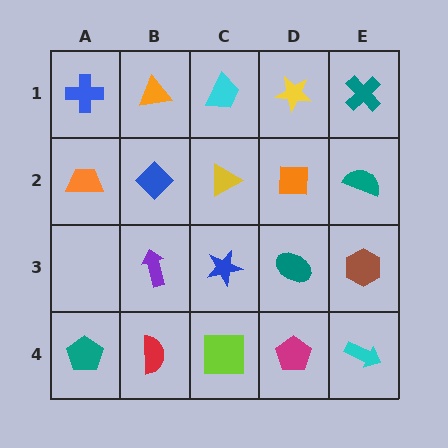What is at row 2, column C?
A yellow triangle.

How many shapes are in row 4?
5 shapes.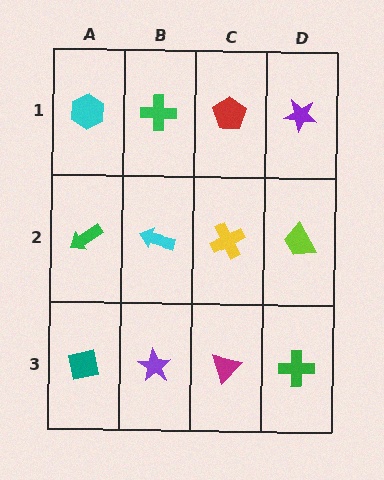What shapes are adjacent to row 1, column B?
A cyan arrow (row 2, column B), a cyan hexagon (row 1, column A), a red pentagon (row 1, column C).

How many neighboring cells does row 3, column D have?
2.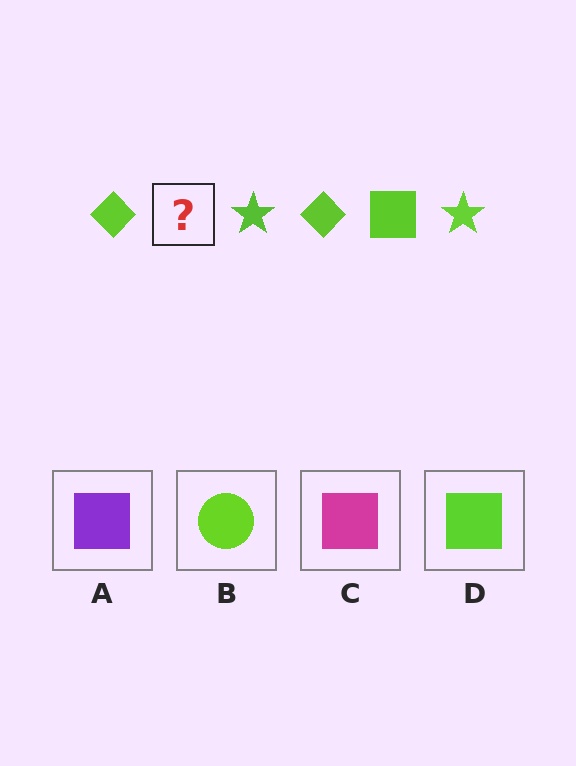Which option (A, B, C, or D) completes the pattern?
D.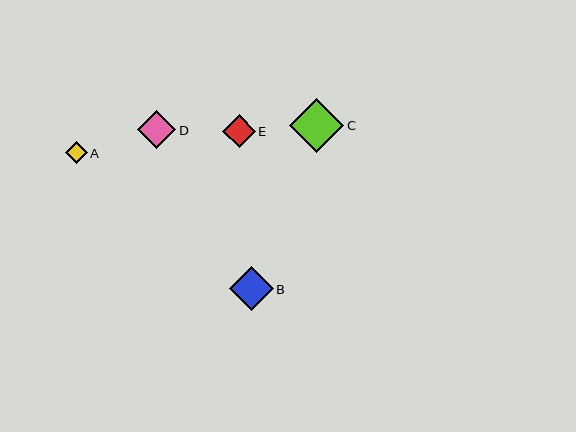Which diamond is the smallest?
Diamond A is the smallest with a size of approximately 22 pixels.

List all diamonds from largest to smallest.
From largest to smallest: C, B, D, E, A.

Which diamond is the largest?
Diamond C is the largest with a size of approximately 54 pixels.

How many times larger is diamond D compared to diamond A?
Diamond D is approximately 1.7 times the size of diamond A.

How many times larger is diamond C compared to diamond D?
Diamond C is approximately 1.4 times the size of diamond D.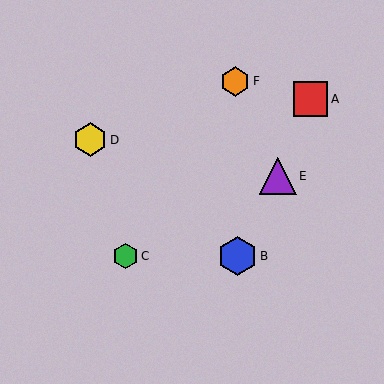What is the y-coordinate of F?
Object F is at y≈81.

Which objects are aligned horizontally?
Objects B, C are aligned horizontally.